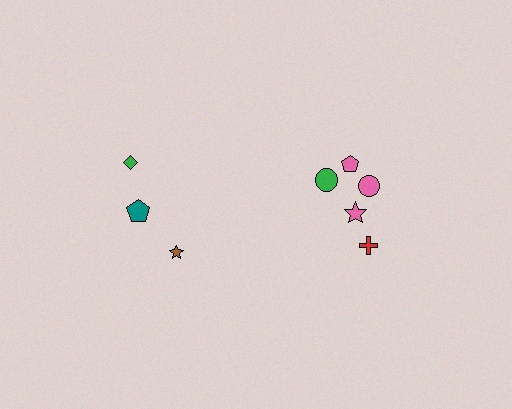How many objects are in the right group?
There are 5 objects.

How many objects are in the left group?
There are 3 objects.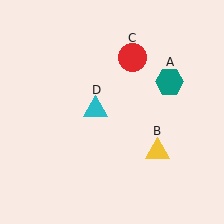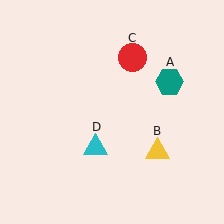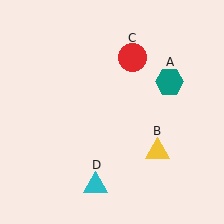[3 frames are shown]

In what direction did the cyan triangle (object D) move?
The cyan triangle (object D) moved down.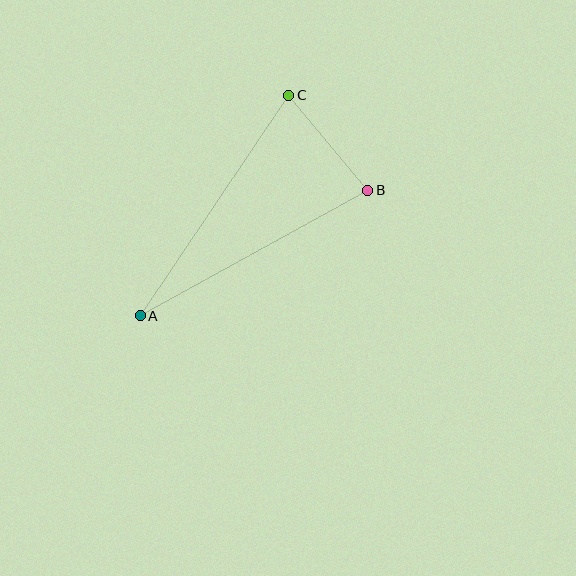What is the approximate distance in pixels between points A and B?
The distance between A and B is approximately 260 pixels.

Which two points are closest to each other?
Points B and C are closest to each other.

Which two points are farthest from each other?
Points A and C are farthest from each other.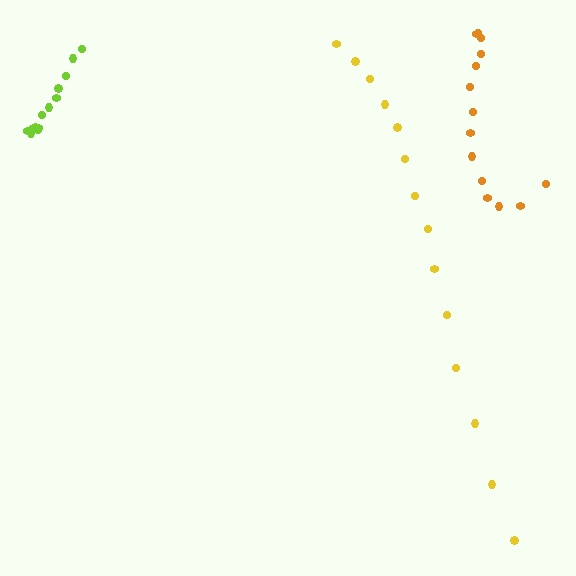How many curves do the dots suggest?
There are 3 distinct paths.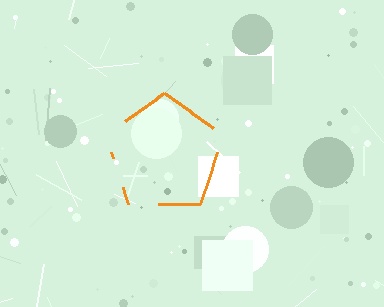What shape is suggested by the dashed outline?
The dashed outline suggests a pentagon.